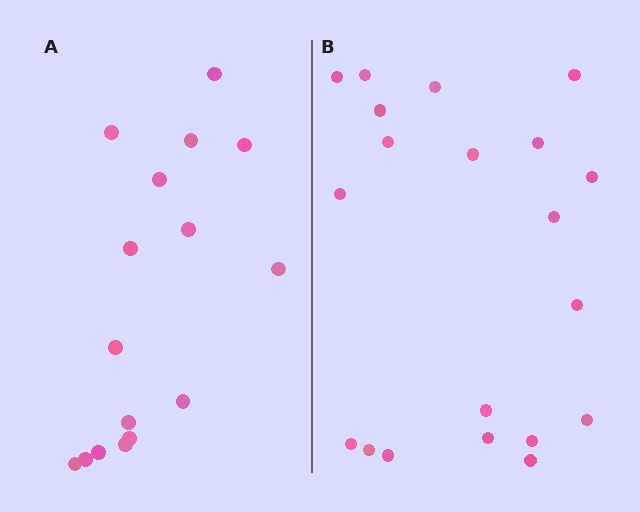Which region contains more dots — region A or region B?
Region B (the right region) has more dots.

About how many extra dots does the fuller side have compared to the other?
Region B has about 4 more dots than region A.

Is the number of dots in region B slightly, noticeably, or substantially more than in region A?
Region B has noticeably more, but not dramatically so. The ratio is roughly 1.2 to 1.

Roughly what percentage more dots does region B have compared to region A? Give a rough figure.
About 25% more.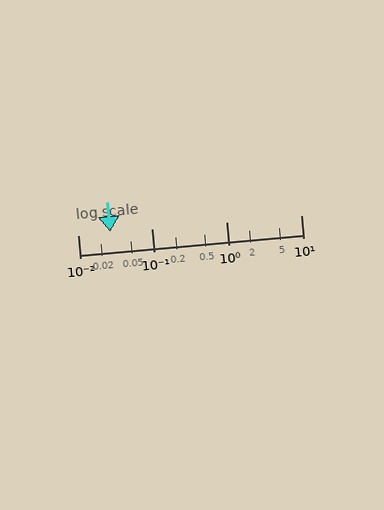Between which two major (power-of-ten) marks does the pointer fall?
The pointer is between 0.01 and 0.1.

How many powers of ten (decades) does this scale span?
The scale spans 3 decades, from 0.01 to 10.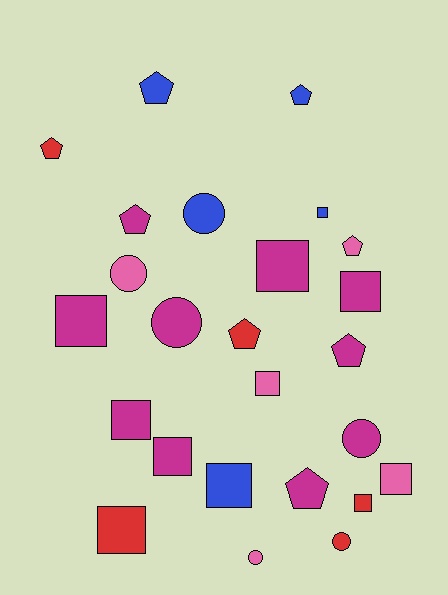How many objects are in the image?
There are 25 objects.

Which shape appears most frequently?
Square, with 11 objects.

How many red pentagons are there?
There are 2 red pentagons.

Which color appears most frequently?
Magenta, with 10 objects.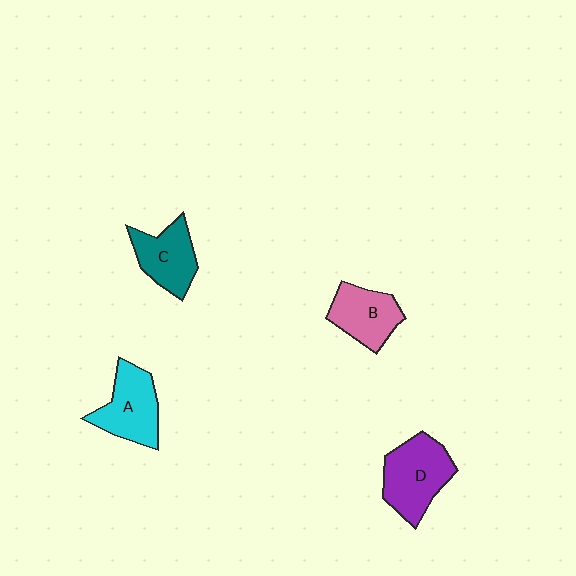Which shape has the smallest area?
Shape C (teal).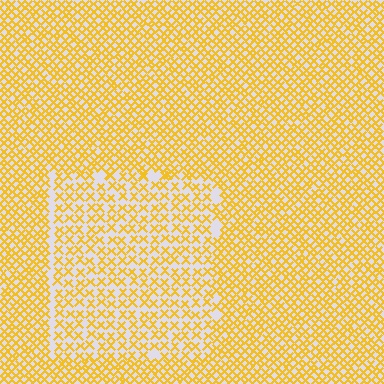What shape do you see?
I see a rectangle.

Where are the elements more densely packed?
The elements are more densely packed outside the rectangle boundary.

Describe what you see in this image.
The image contains small yellow elements arranged at two different densities. A rectangle-shaped region is visible where the elements are less densely packed than the surrounding area.